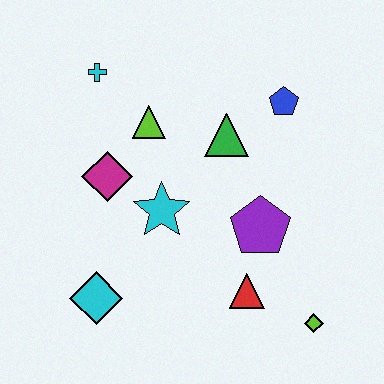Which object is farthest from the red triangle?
The cyan cross is farthest from the red triangle.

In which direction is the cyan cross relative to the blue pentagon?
The cyan cross is to the left of the blue pentagon.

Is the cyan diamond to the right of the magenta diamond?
No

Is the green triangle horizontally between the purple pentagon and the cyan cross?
Yes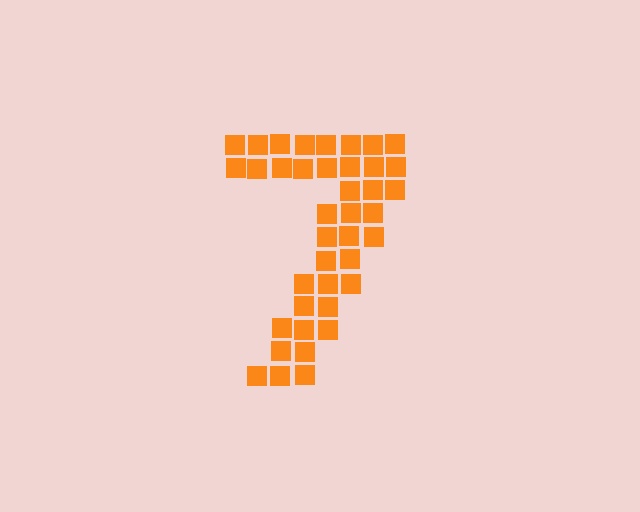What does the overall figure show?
The overall figure shows the digit 7.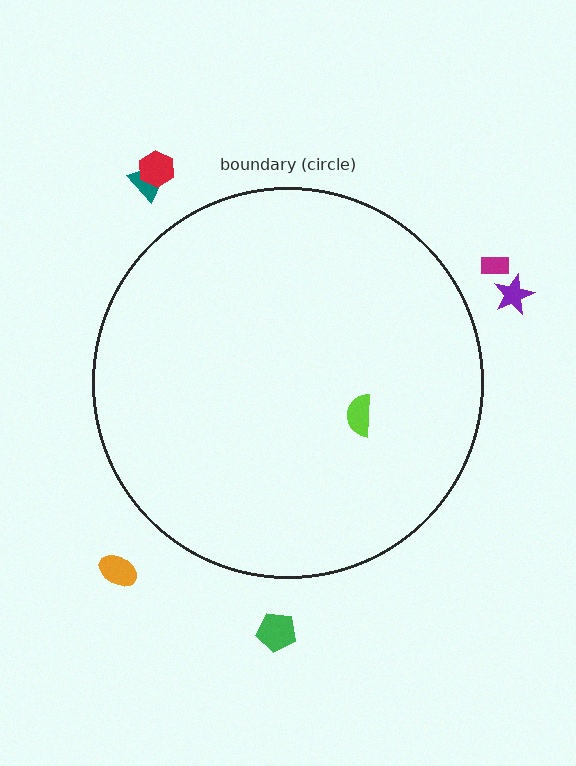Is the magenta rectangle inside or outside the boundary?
Outside.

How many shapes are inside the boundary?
1 inside, 6 outside.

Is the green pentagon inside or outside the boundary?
Outside.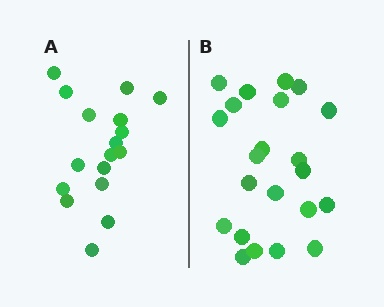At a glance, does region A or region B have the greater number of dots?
Region B (the right region) has more dots.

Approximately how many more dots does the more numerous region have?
Region B has about 5 more dots than region A.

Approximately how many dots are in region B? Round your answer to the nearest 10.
About 20 dots. (The exact count is 22, which rounds to 20.)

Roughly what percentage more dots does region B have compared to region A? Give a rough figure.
About 30% more.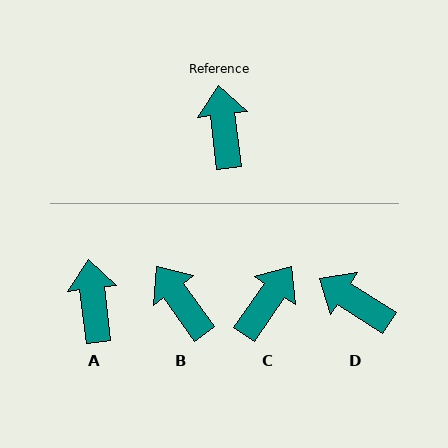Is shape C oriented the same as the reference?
No, it is off by about 42 degrees.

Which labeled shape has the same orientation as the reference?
A.